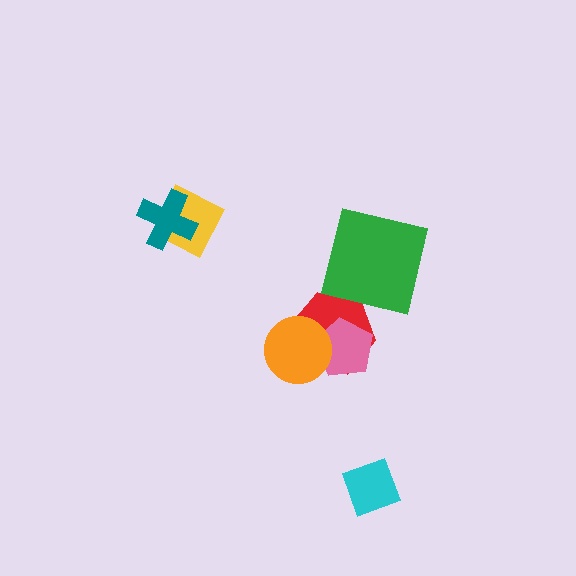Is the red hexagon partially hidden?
Yes, it is partially covered by another shape.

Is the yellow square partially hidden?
Yes, it is partially covered by another shape.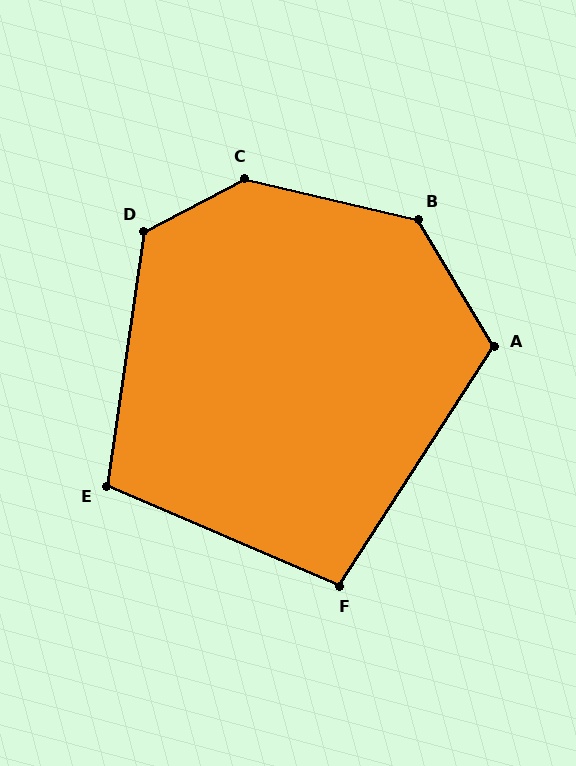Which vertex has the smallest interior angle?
F, at approximately 100 degrees.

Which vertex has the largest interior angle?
C, at approximately 139 degrees.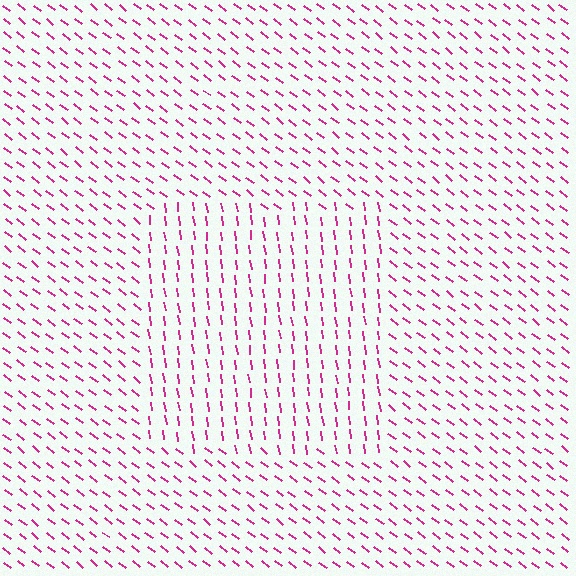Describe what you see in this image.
The image is filled with small magenta line segments. A rectangle region in the image has lines oriented differently from the surrounding lines, creating a visible texture boundary.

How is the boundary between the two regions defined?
The boundary is defined purely by a change in line orientation (approximately 45 degrees difference). All lines are the same color and thickness.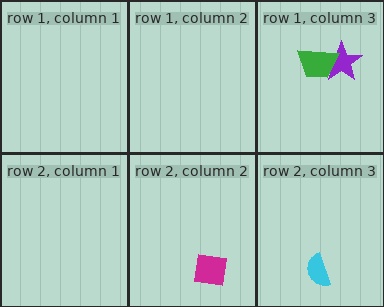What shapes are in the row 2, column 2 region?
The magenta square.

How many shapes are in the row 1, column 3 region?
2.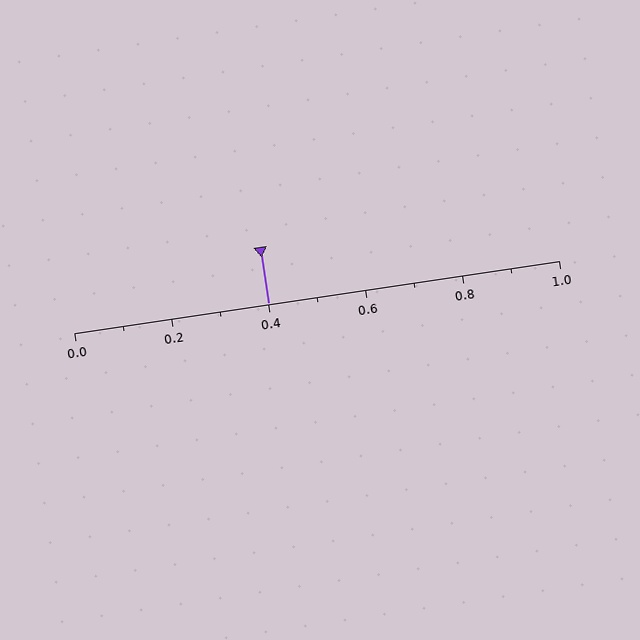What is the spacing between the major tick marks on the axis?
The major ticks are spaced 0.2 apart.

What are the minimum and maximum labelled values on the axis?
The axis runs from 0.0 to 1.0.